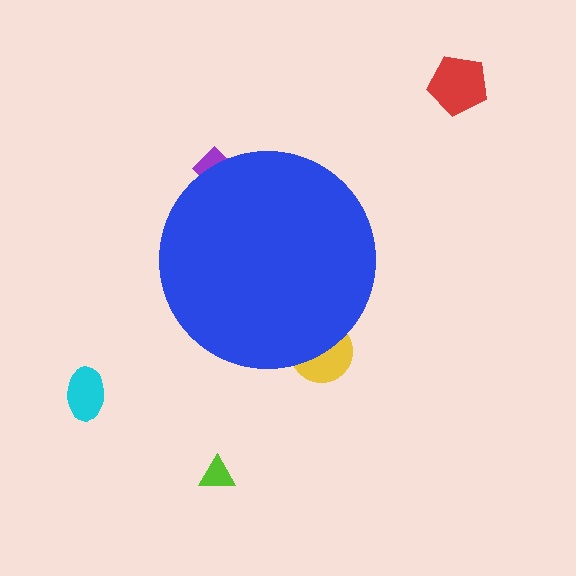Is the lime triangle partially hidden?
No, the lime triangle is fully visible.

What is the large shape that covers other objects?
A blue circle.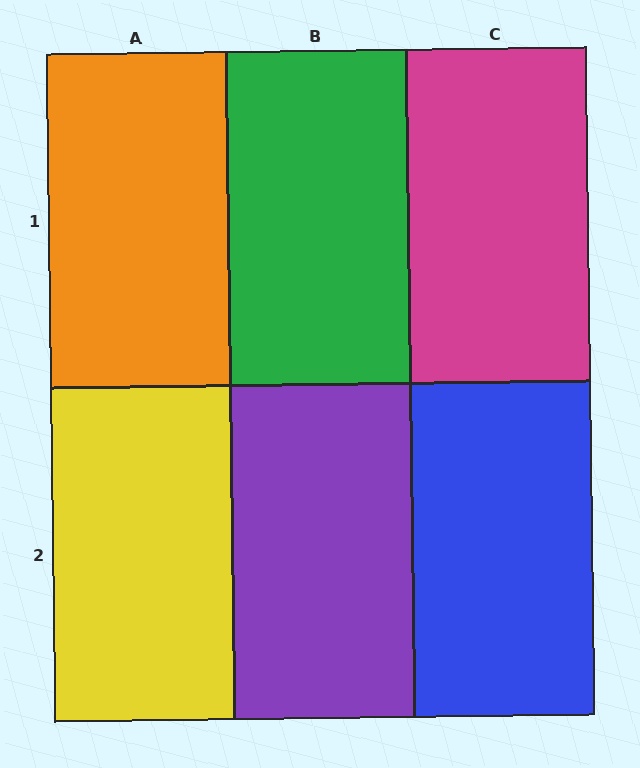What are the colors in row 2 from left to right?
Yellow, purple, blue.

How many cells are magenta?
1 cell is magenta.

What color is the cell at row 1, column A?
Orange.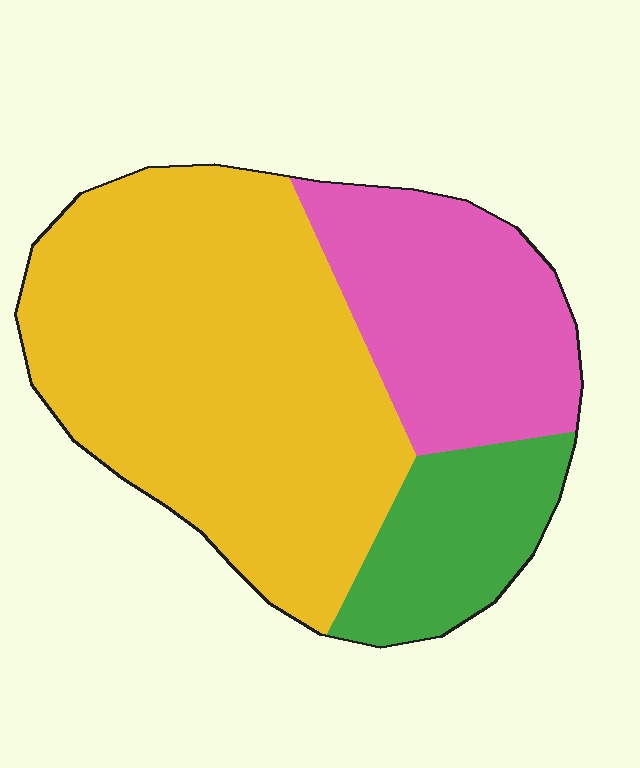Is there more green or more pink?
Pink.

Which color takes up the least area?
Green, at roughly 15%.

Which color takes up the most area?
Yellow, at roughly 60%.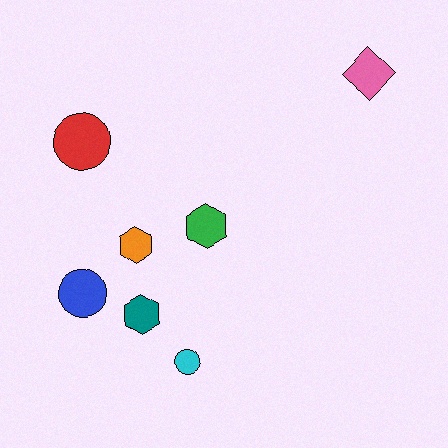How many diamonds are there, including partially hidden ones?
There is 1 diamond.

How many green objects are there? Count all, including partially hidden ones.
There is 1 green object.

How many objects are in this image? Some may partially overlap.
There are 7 objects.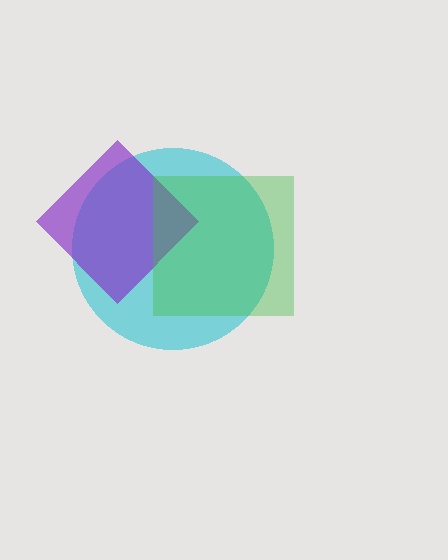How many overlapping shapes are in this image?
There are 3 overlapping shapes in the image.